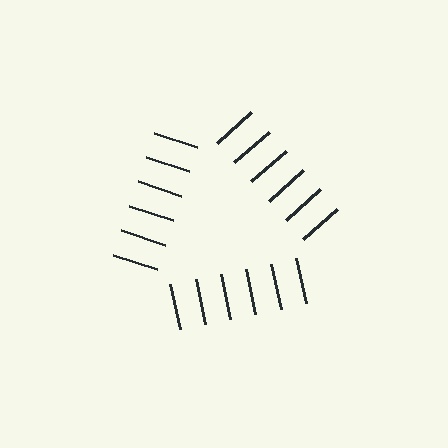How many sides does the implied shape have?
3 sides — the line-ends trace a triangle.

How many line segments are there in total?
18 — 6 along each of the 3 edges.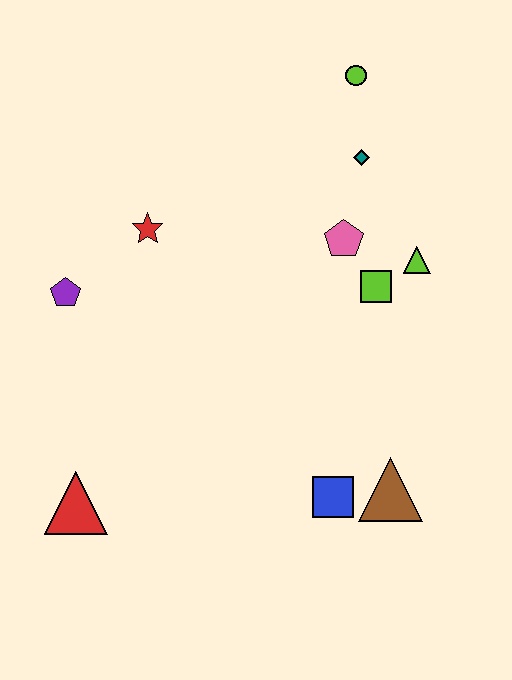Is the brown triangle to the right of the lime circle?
Yes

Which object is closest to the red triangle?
The purple pentagon is closest to the red triangle.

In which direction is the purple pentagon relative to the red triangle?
The purple pentagon is above the red triangle.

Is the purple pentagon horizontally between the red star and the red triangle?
No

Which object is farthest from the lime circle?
The red triangle is farthest from the lime circle.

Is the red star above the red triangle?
Yes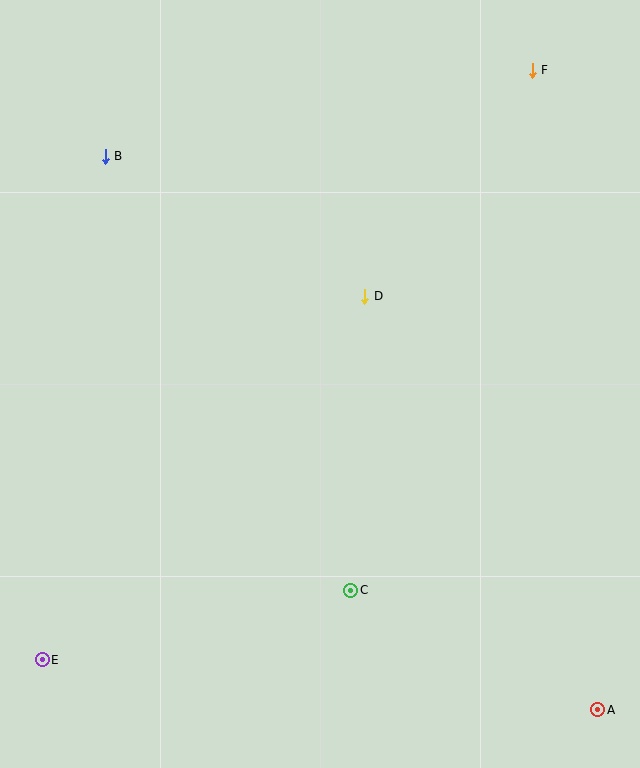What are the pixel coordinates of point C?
Point C is at (351, 590).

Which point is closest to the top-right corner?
Point F is closest to the top-right corner.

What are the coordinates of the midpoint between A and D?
The midpoint between A and D is at (481, 503).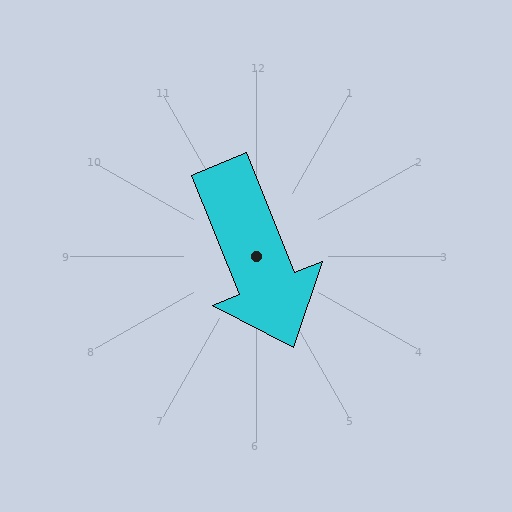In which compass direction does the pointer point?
South.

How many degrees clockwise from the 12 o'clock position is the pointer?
Approximately 158 degrees.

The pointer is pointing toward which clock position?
Roughly 5 o'clock.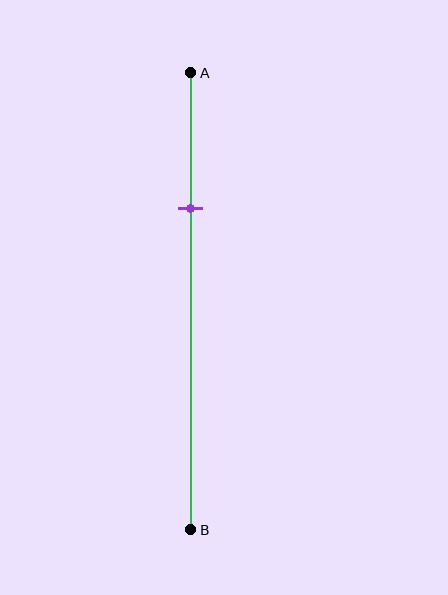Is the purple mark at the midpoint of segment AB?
No, the mark is at about 30% from A, not at the 50% midpoint.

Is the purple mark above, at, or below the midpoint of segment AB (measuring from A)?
The purple mark is above the midpoint of segment AB.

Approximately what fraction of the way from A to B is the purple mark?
The purple mark is approximately 30% of the way from A to B.